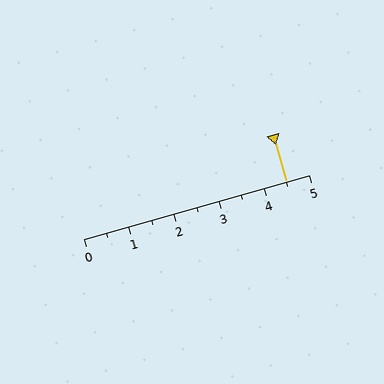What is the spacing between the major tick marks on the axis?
The major ticks are spaced 1 apart.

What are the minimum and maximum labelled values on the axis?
The axis runs from 0 to 5.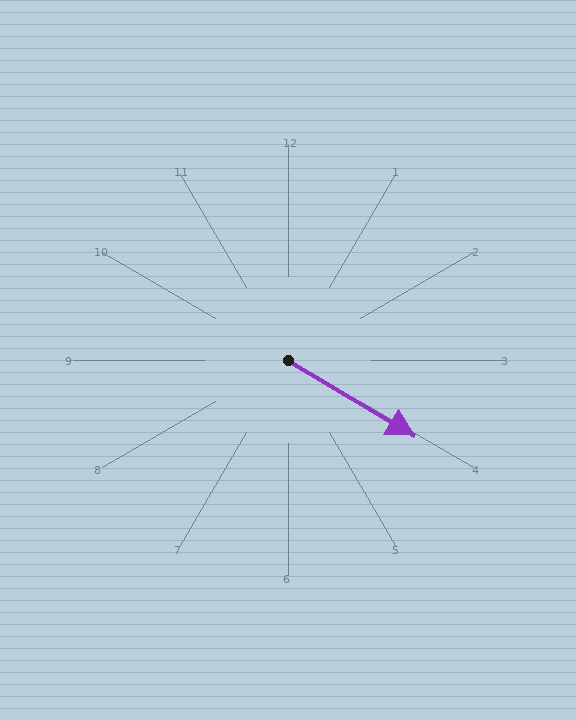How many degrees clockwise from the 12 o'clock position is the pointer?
Approximately 121 degrees.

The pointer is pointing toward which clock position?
Roughly 4 o'clock.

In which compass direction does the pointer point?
Southeast.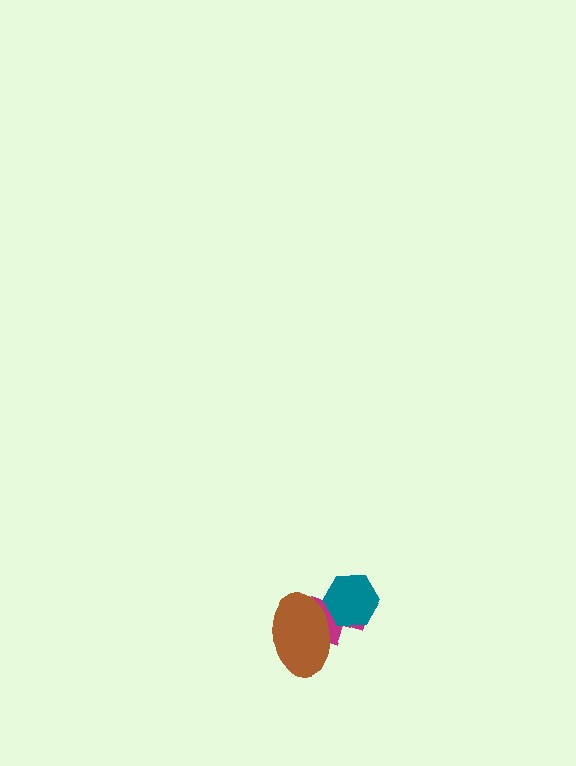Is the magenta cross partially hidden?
Yes, it is partially covered by another shape.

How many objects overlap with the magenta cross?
2 objects overlap with the magenta cross.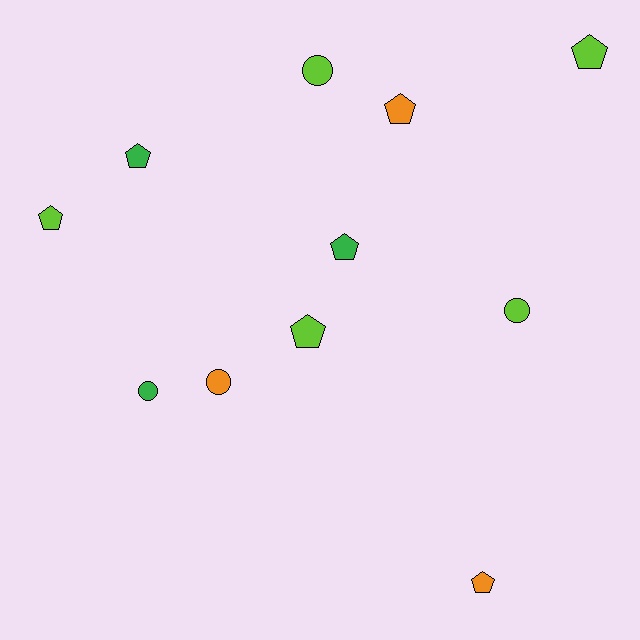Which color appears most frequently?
Lime, with 5 objects.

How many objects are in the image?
There are 11 objects.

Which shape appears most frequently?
Pentagon, with 7 objects.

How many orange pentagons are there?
There are 2 orange pentagons.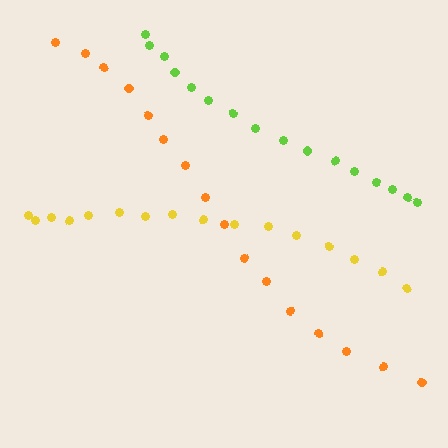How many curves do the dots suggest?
There are 3 distinct paths.